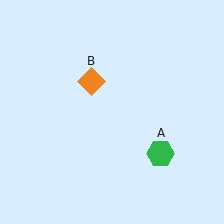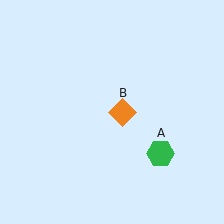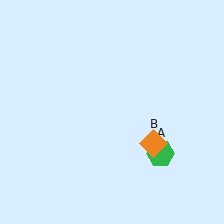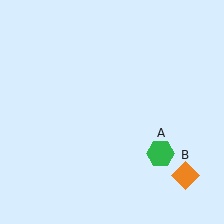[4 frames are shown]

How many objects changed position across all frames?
1 object changed position: orange diamond (object B).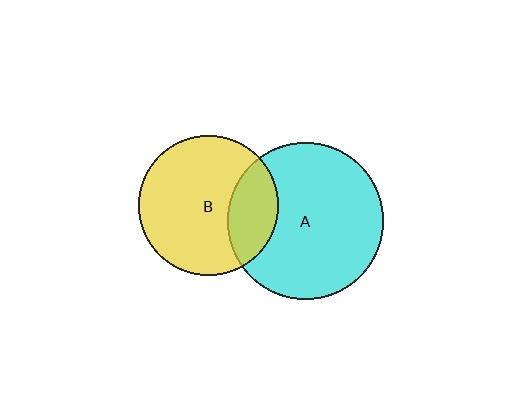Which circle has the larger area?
Circle A (cyan).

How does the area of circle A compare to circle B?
Approximately 1.2 times.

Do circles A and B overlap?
Yes.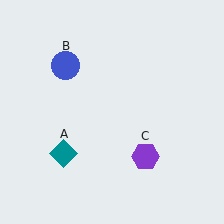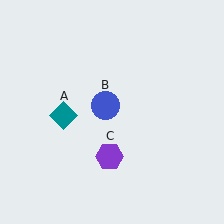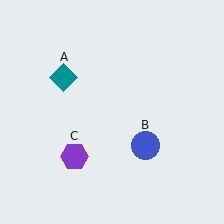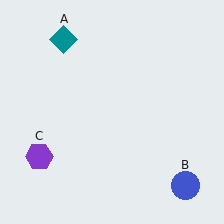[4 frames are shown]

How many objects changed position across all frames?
3 objects changed position: teal diamond (object A), blue circle (object B), purple hexagon (object C).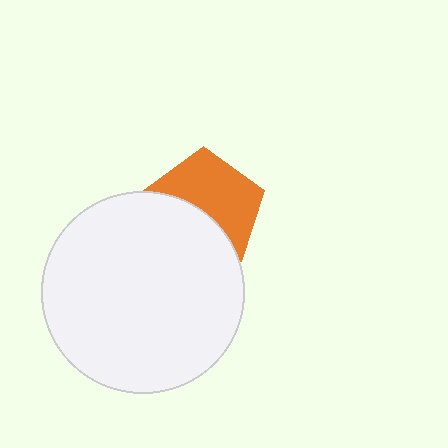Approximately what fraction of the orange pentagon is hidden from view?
Roughly 43% of the orange pentagon is hidden behind the white circle.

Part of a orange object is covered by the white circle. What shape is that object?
It is a pentagon.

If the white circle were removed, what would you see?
You would see the complete orange pentagon.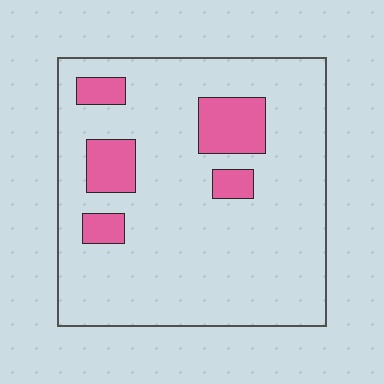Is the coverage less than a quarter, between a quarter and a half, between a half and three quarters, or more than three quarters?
Less than a quarter.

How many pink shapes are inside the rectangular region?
5.